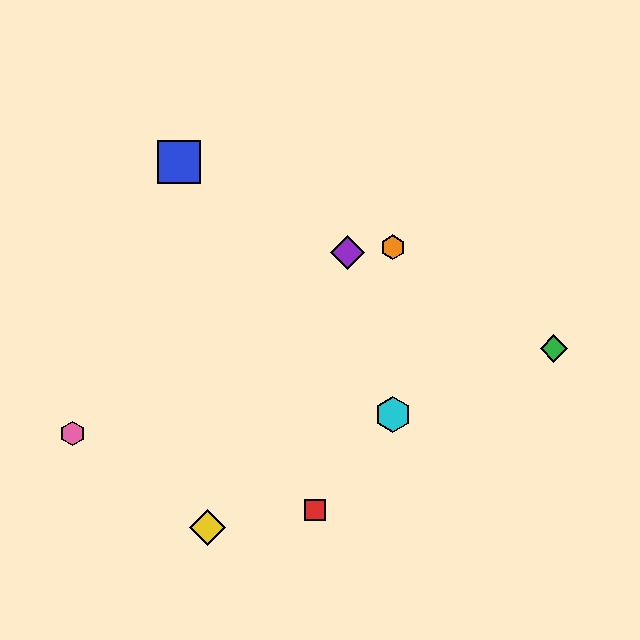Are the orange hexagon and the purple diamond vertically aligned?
No, the orange hexagon is at x≈393 and the purple diamond is at x≈347.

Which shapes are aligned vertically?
The orange hexagon, the cyan hexagon are aligned vertically.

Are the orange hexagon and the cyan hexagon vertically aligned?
Yes, both are at x≈393.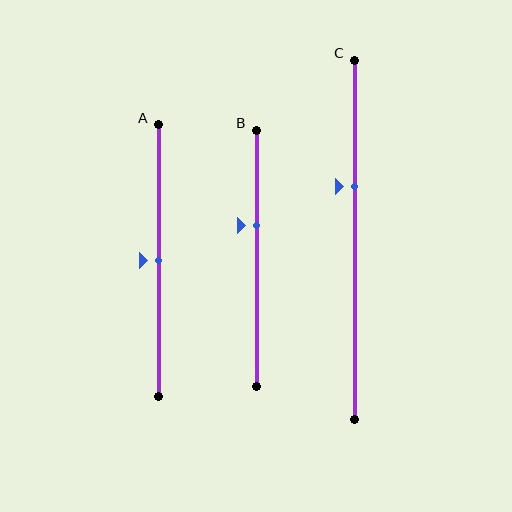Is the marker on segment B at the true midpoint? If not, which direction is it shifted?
No, the marker on segment B is shifted upward by about 13% of the segment length.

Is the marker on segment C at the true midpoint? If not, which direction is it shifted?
No, the marker on segment C is shifted upward by about 15% of the segment length.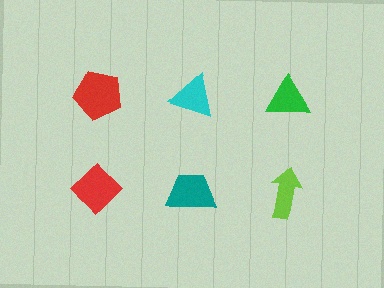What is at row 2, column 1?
A red diamond.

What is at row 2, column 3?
A lime arrow.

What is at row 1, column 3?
A green triangle.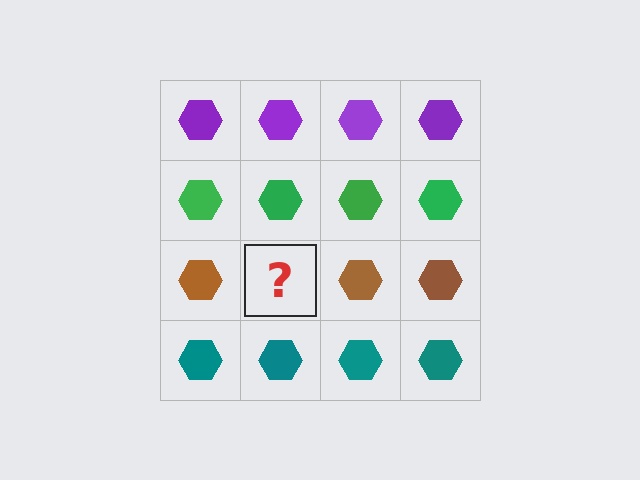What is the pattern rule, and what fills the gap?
The rule is that each row has a consistent color. The gap should be filled with a brown hexagon.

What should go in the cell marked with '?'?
The missing cell should contain a brown hexagon.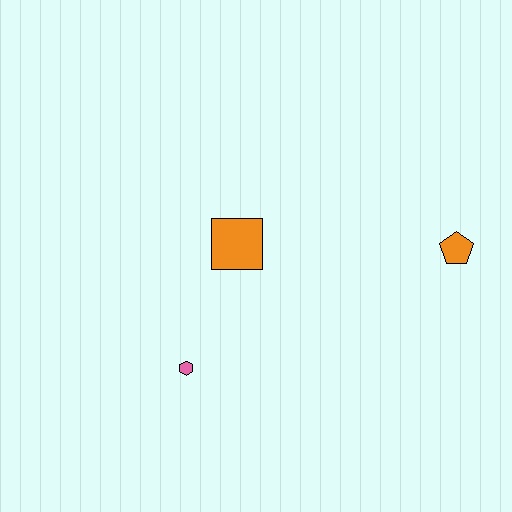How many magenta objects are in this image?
There are no magenta objects.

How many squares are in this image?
There is 1 square.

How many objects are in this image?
There are 3 objects.